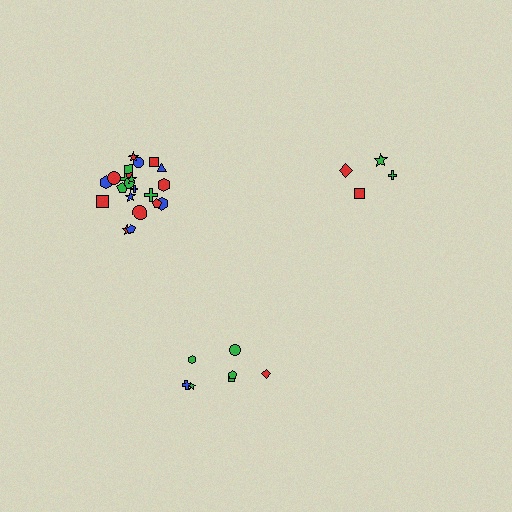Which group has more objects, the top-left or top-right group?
The top-left group.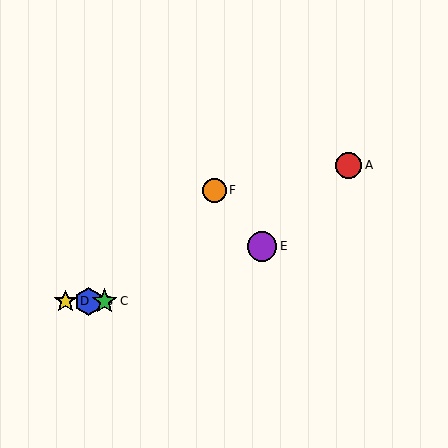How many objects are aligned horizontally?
3 objects (B, C, D) are aligned horizontally.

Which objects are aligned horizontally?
Objects B, C, D are aligned horizontally.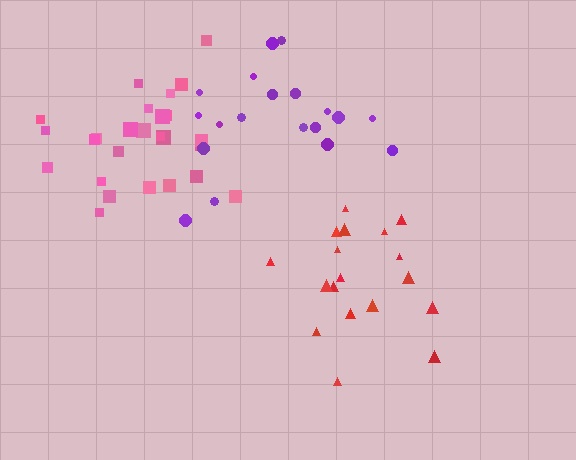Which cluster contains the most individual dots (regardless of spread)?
Pink (26).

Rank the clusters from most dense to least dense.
pink, red, purple.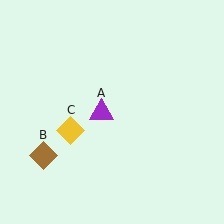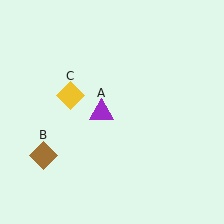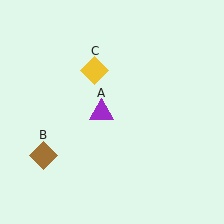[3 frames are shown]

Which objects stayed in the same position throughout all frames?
Purple triangle (object A) and brown diamond (object B) remained stationary.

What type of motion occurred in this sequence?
The yellow diamond (object C) rotated clockwise around the center of the scene.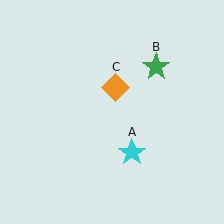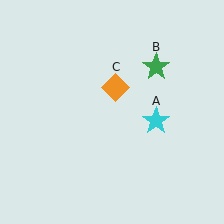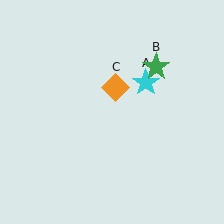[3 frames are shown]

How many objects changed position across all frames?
1 object changed position: cyan star (object A).